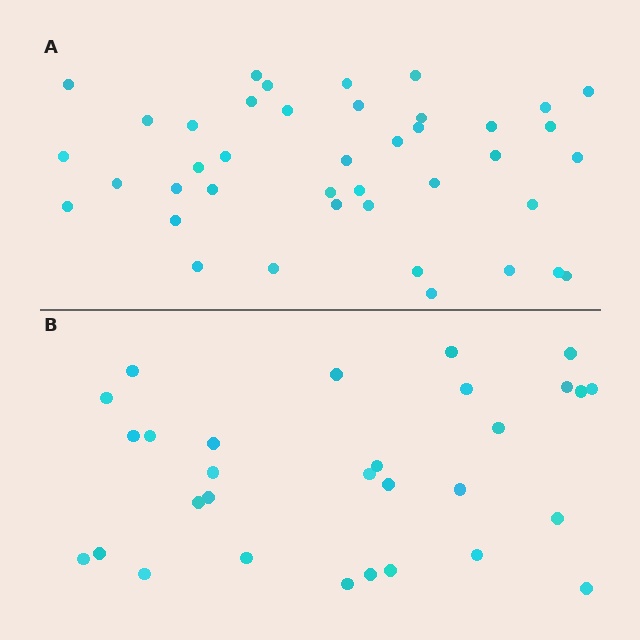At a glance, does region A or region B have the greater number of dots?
Region A (the top region) has more dots.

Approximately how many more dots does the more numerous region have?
Region A has roughly 12 or so more dots than region B.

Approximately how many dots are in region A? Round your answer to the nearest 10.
About 40 dots. (The exact count is 41, which rounds to 40.)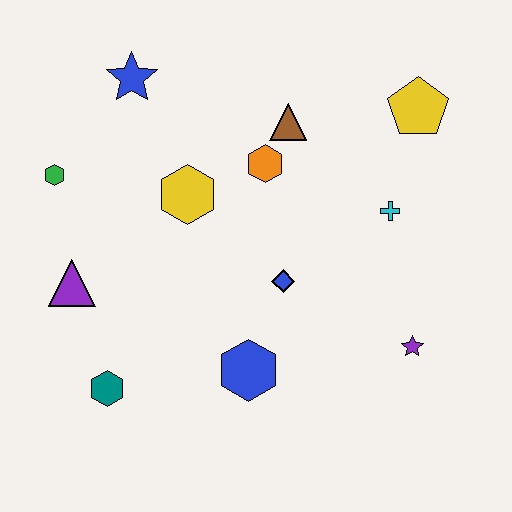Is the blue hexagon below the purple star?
Yes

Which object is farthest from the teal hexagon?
The yellow pentagon is farthest from the teal hexagon.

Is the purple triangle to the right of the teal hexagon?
No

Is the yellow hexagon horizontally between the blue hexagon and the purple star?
No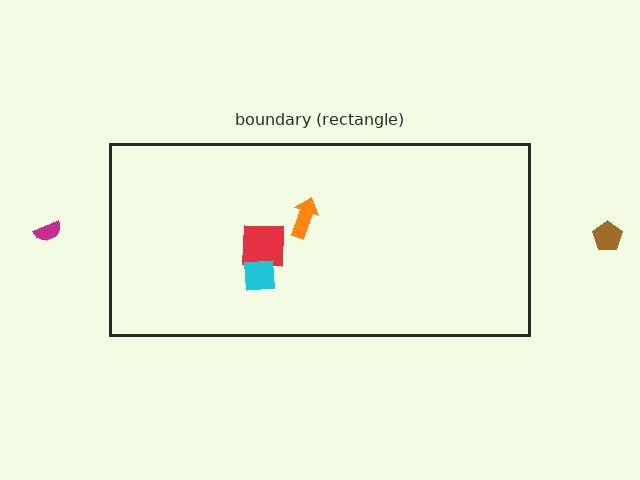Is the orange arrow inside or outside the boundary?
Inside.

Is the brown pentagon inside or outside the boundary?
Outside.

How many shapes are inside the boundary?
3 inside, 2 outside.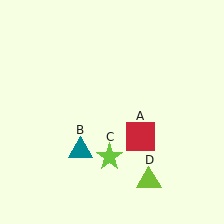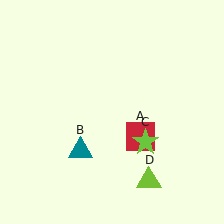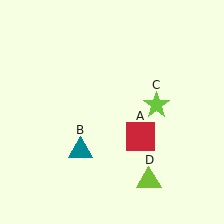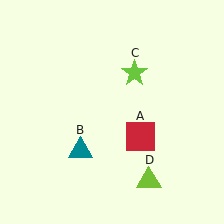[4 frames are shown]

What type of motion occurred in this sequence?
The lime star (object C) rotated counterclockwise around the center of the scene.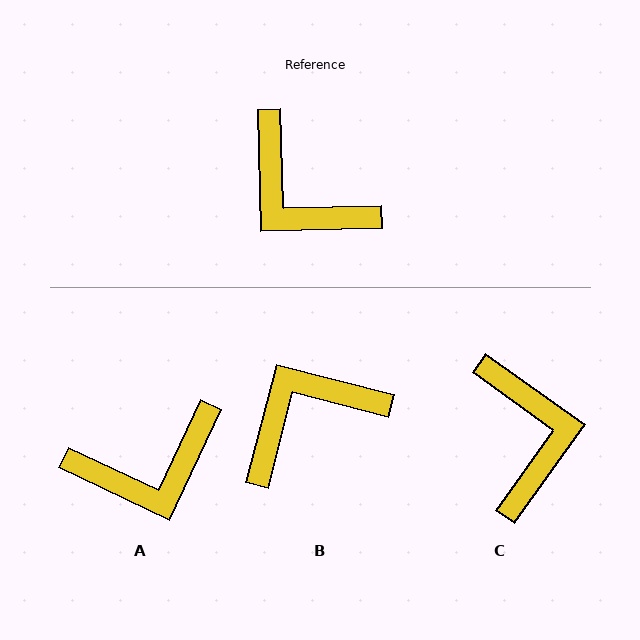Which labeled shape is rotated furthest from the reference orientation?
C, about 143 degrees away.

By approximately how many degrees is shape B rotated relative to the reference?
Approximately 106 degrees clockwise.